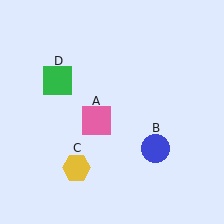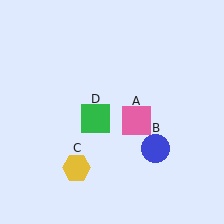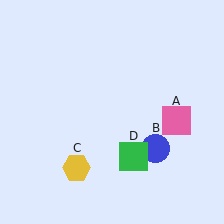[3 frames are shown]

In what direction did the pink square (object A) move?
The pink square (object A) moved right.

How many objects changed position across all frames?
2 objects changed position: pink square (object A), green square (object D).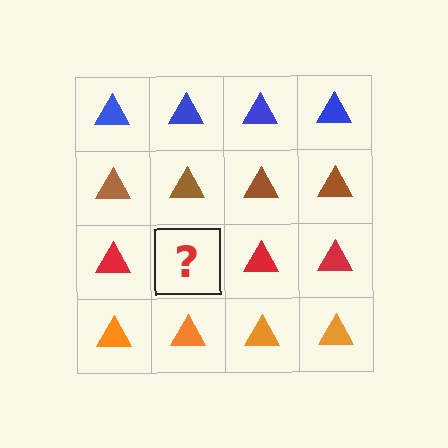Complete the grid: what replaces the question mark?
The question mark should be replaced with a red triangle.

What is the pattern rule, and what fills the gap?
The rule is that each row has a consistent color. The gap should be filled with a red triangle.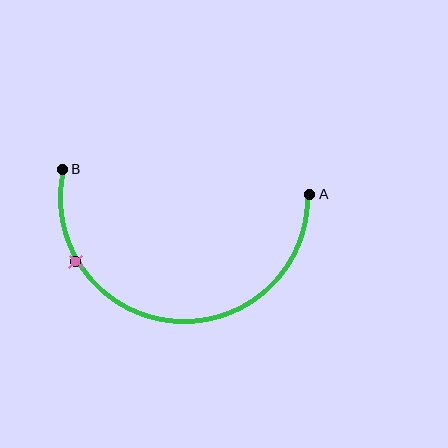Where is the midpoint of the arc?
The arc midpoint is the point on the curve farthest from the straight line joining A and B. It sits below that line.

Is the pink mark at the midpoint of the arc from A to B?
No. The pink mark lies on the arc but is closer to endpoint B. The arc midpoint would be at the point on the curve equidistant along the arc from both A and B.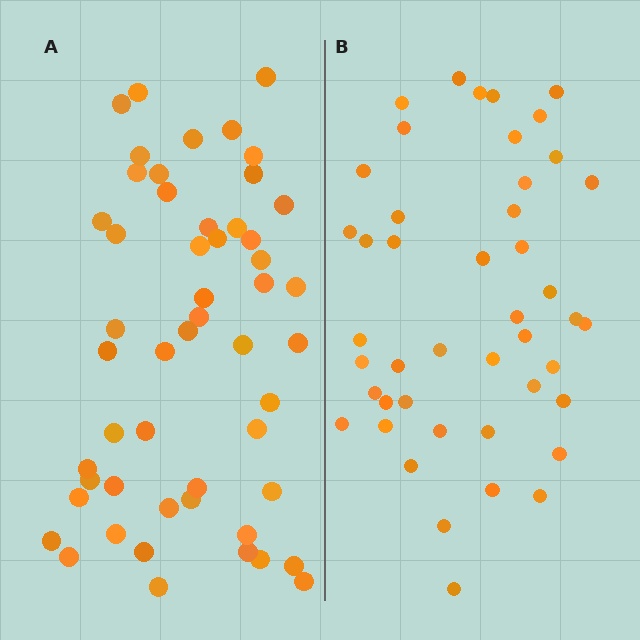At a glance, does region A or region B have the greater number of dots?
Region A (the left region) has more dots.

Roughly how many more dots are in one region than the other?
Region A has roughly 8 or so more dots than region B.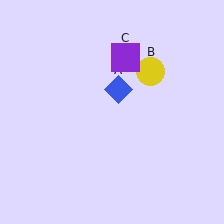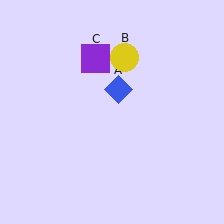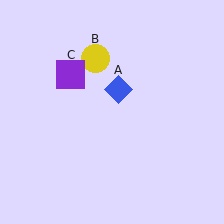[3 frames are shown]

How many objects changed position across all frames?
2 objects changed position: yellow circle (object B), purple square (object C).